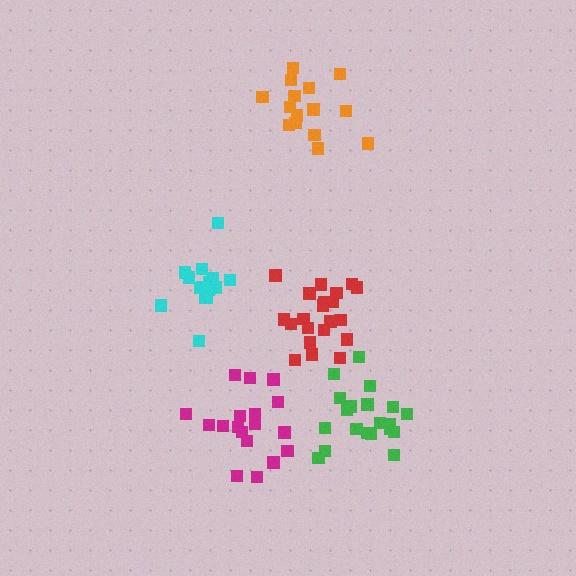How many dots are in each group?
Group 1: 15 dots, Group 2: 15 dots, Group 3: 21 dots, Group 4: 18 dots, Group 5: 21 dots (90 total).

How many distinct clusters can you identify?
There are 5 distinct clusters.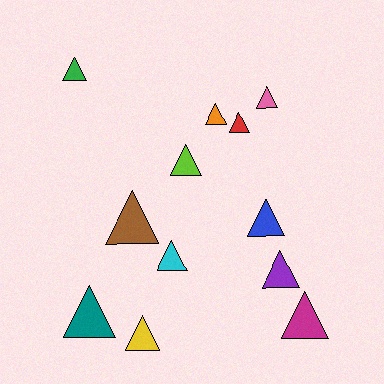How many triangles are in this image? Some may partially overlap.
There are 12 triangles.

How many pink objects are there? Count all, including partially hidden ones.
There is 1 pink object.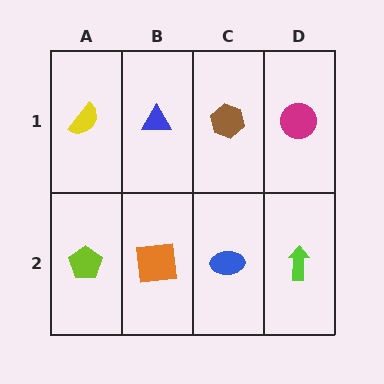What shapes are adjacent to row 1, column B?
An orange square (row 2, column B), a yellow semicircle (row 1, column A), a brown hexagon (row 1, column C).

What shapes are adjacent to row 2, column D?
A magenta circle (row 1, column D), a blue ellipse (row 2, column C).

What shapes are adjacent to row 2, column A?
A yellow semicircle (row 1, column A), an orange square (row 2, column B).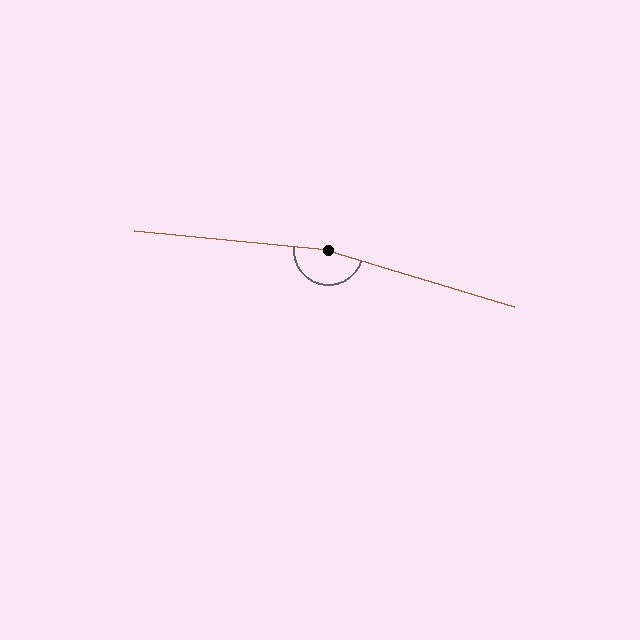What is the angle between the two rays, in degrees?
Approximately 169 degrees.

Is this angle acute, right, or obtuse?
It is obtuse.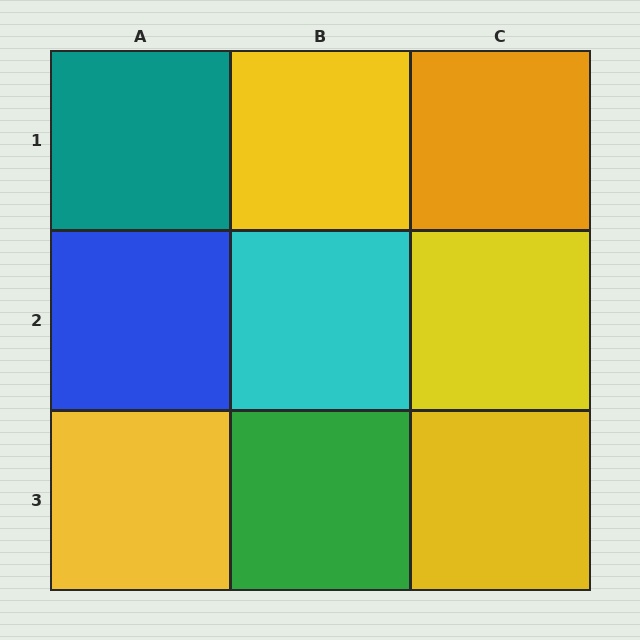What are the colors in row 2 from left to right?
Blue, cyan, yellow.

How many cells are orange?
1 cell is orange.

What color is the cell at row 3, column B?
Green.